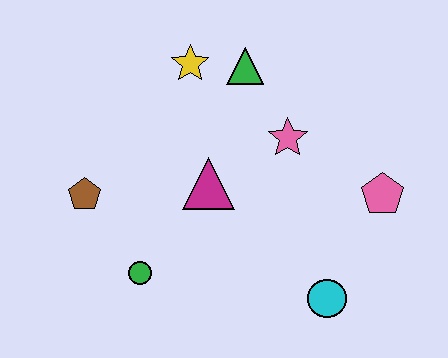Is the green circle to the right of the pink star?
No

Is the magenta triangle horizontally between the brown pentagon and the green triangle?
Yes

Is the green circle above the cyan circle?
Yes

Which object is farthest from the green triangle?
The cyan circle is farthest from the green triangle.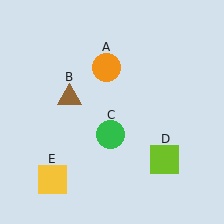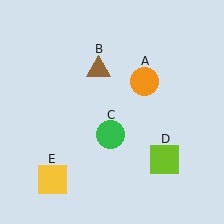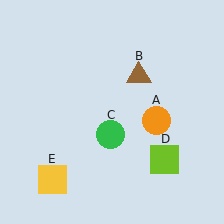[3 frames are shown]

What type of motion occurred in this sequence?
The orange circle (object A), brown triangle (object B) rotated clockwise around the center of the scene.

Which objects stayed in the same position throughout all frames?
Green circle (object C) and lime square (object D) and yellow square (object E) remained stationary.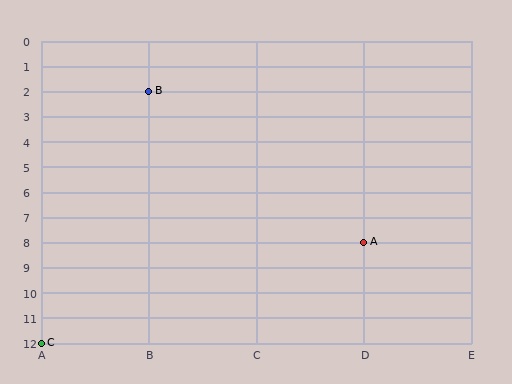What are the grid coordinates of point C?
Point C is at grid coordinates (A, 12).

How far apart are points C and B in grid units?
Points C and B are 1 column and 10 rows apart (about 10.0 grid units diagonally).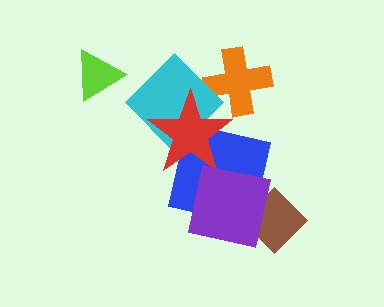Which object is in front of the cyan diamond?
The red star is in front of the cyan diamond.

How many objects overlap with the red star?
4 objects overlap with the red star.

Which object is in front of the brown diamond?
The purple square is in front of the brown diamond.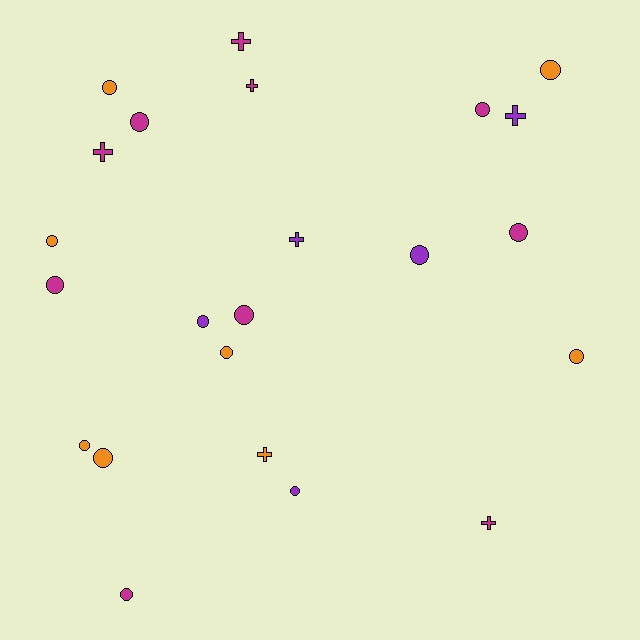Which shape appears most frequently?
Circle, with 16 objects.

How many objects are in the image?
There are 23 objects.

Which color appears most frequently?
Magenta, with 10 objects.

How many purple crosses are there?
There are 2 purple crosses.